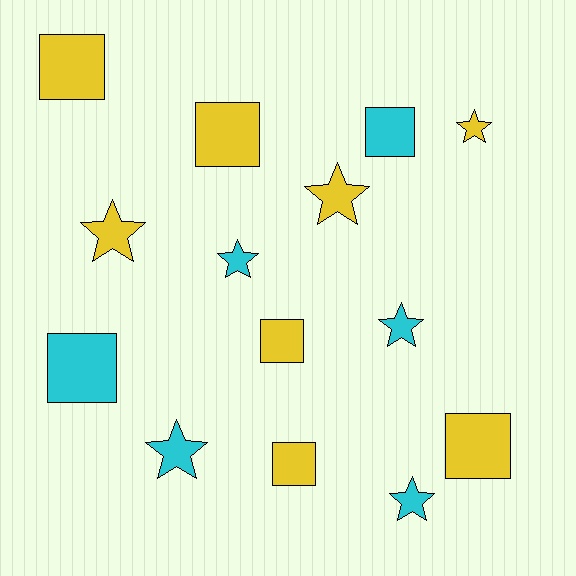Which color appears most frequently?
Yellow, with 8 objects.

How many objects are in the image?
There are 14 objects.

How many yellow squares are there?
There are 5 yellow squares.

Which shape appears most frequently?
Star, with 7 objects.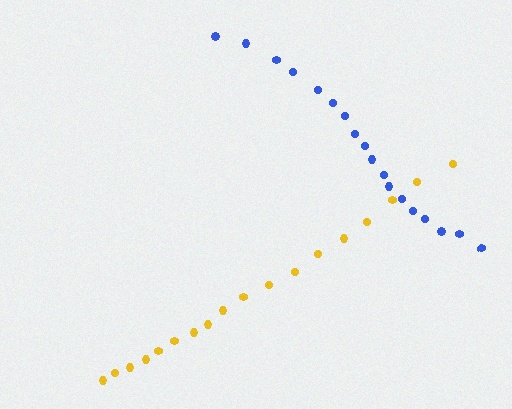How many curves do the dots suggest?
There are 2 distinct paths.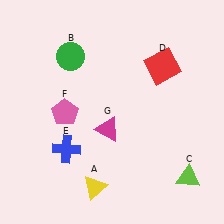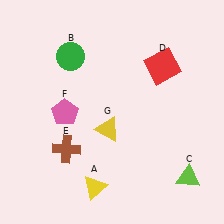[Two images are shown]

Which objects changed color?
E changed from blue to brown. G changed from magenta to yellow.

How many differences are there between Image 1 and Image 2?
There are 2 differences between the two images.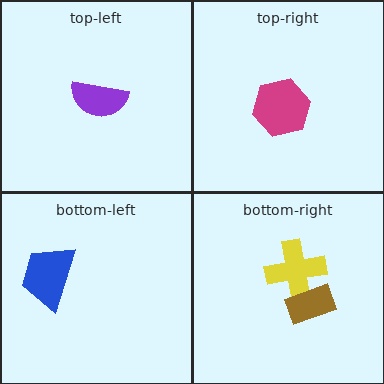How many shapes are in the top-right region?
1.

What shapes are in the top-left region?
The purple semicircle.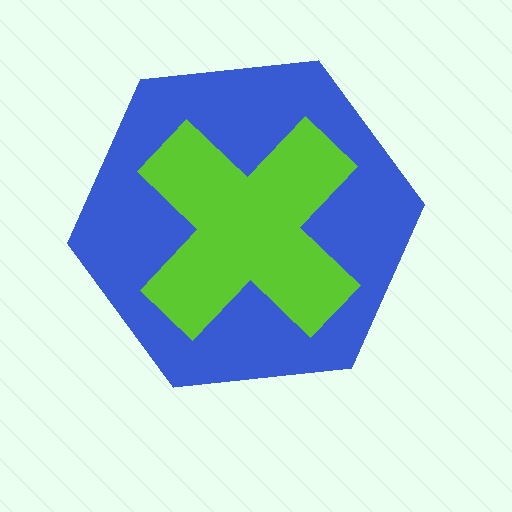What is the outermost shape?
The blue hexagon.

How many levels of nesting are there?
2.